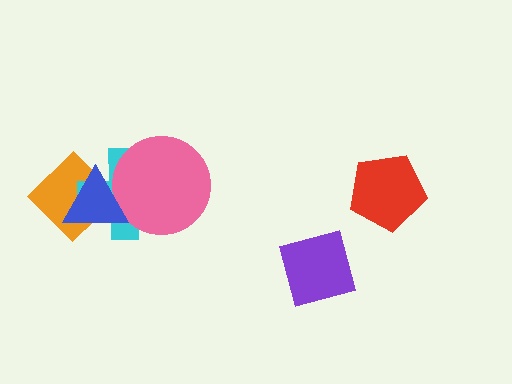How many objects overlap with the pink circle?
2 objects overlap with the pink circle.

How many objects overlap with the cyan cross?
3 objects overlap with the cyan cross.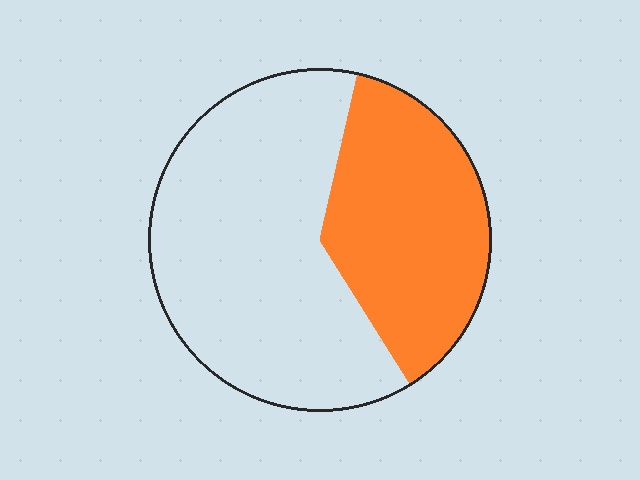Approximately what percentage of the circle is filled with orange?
Approximately 40%.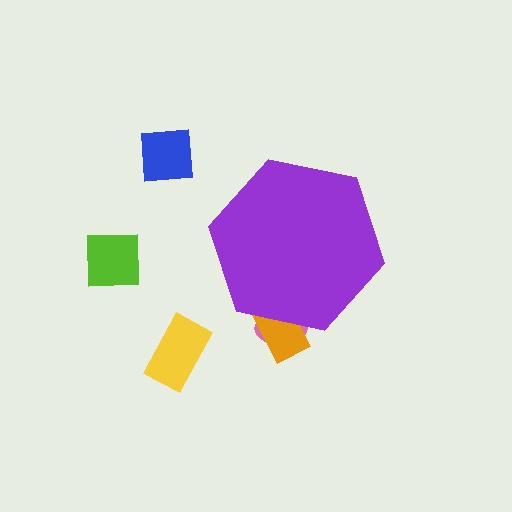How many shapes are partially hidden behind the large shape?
3 shapes are partially hidden.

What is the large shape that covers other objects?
A purple hexagon.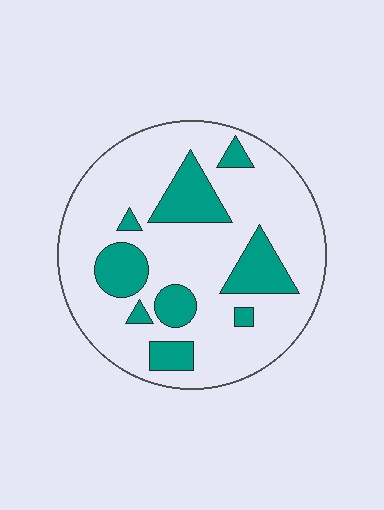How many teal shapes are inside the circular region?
9.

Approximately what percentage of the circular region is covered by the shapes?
Approximately 25%.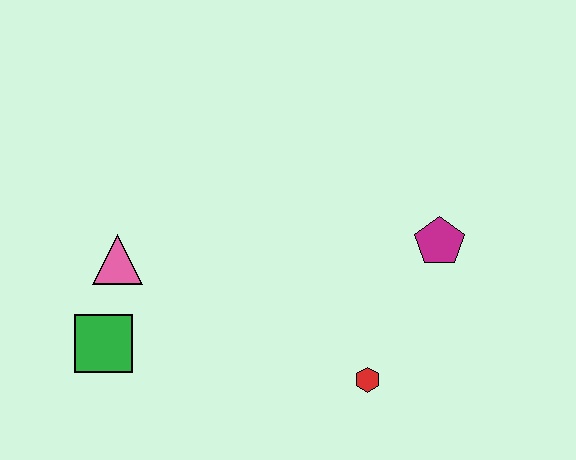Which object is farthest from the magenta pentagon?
The green square is farthest from the magenta pentagon.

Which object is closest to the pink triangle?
The green square is closest to the pink triangle.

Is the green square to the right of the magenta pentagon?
No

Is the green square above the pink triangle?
No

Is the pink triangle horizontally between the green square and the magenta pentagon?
Yes